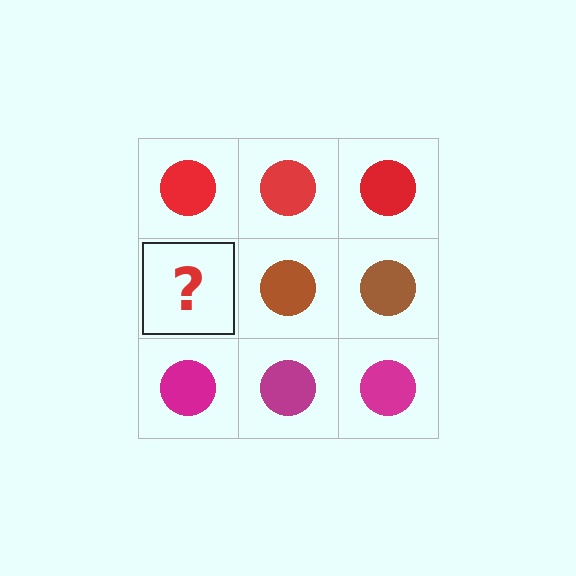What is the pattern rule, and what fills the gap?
The rule is that each row has a consistent color. The gap should be filled with a brown circle.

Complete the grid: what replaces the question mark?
The question mark should be replaced with a brown circle.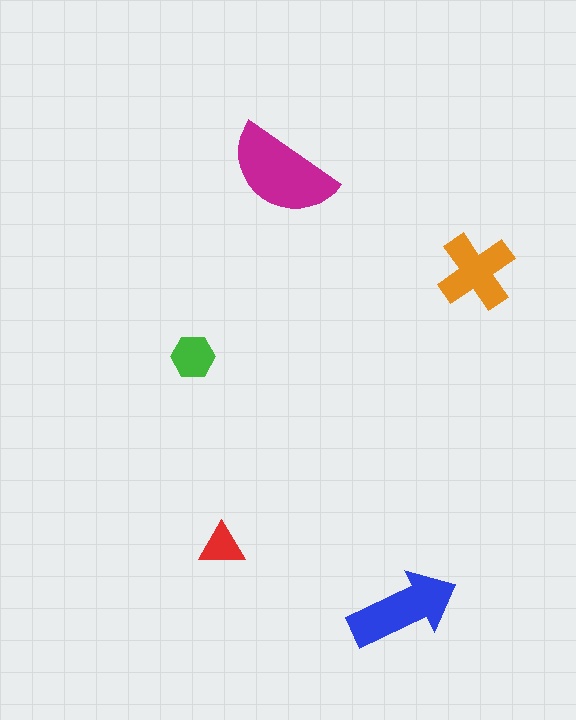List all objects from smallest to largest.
The red triangle, the green hexagon, the orange cross, the blue arrow, the magenta semicircle.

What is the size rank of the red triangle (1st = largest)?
5th.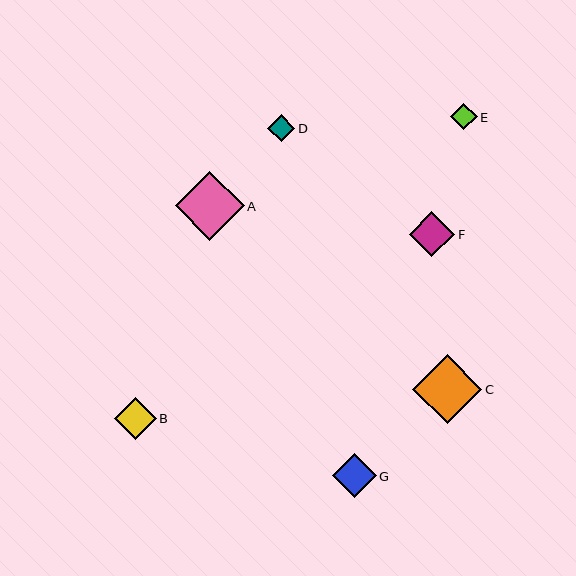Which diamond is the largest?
Diamond C is the largest with a size of approximately 69 pixels.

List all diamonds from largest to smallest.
From largest to smallest: C, A, F, G, B, D, E.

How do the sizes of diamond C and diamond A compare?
Diamond C and diamond A are approximately the same size.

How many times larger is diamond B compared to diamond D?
Diamond B is approximately 1.5 times the size of diamond D.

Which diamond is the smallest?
Diamond E is the smallest with a size of approximately 26 pixels.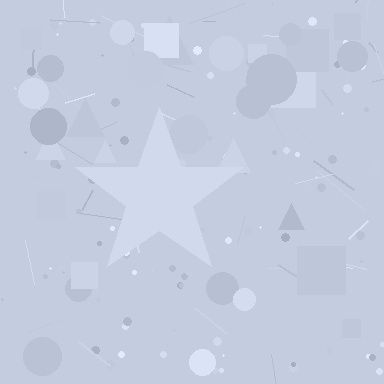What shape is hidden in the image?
A star is hidden in the image.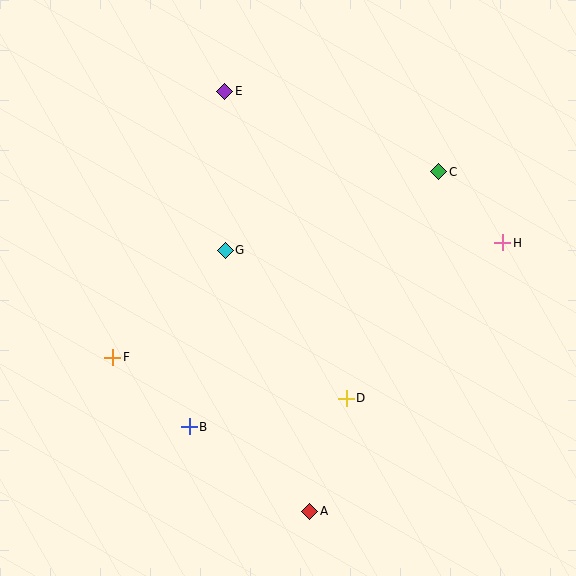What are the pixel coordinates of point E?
Point E is at (225, 91).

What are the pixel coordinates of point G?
Point G is at (225, 250).